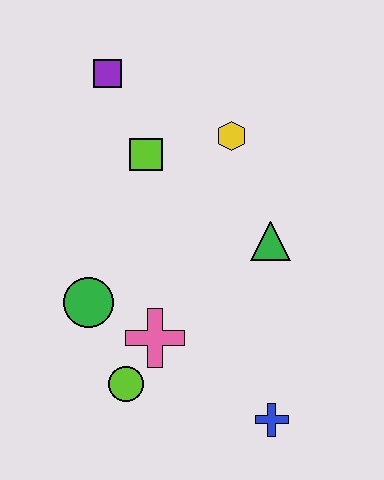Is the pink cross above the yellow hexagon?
No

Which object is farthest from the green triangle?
The purple square is farthest from the green triangle.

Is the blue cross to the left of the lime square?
No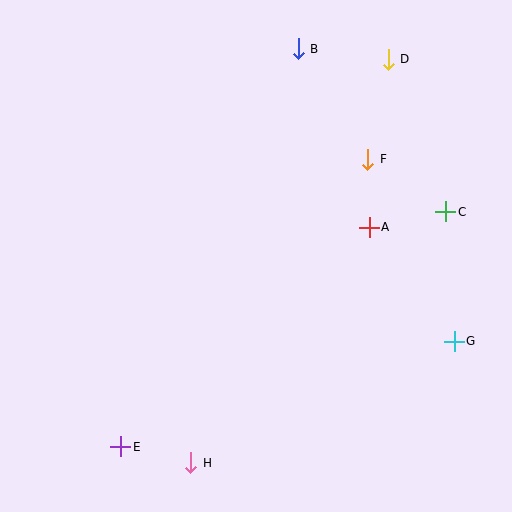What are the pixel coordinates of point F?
Point F is at (368, 159).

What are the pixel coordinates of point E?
Point E is at (121, 447).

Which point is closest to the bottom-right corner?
Point G is closest to the bottom-right corner.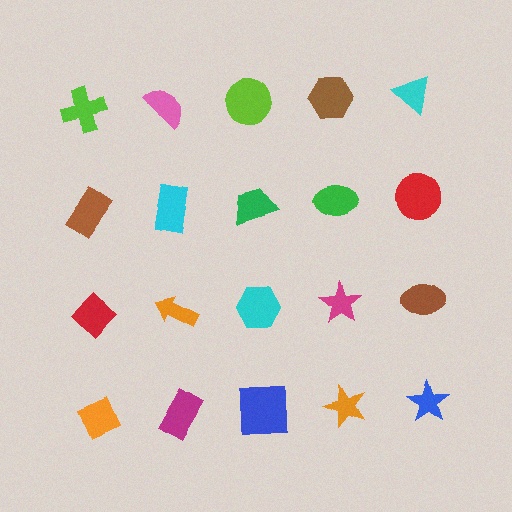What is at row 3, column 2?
An orange arrow.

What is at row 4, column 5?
A blue star.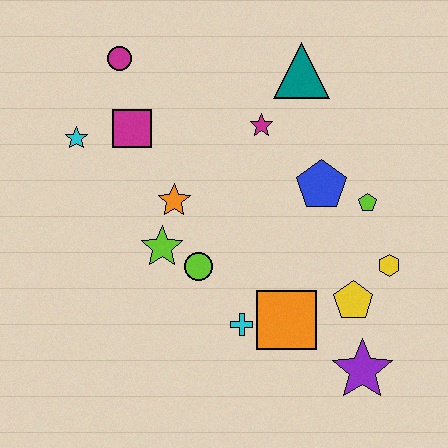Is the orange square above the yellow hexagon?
No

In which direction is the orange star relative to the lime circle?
The orange star is above the lime circle.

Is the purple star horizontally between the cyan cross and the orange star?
No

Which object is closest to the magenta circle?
The magenta square is closest to the magenta circle.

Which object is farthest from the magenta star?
The purple star is farthest from the magenta star.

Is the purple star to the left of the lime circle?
No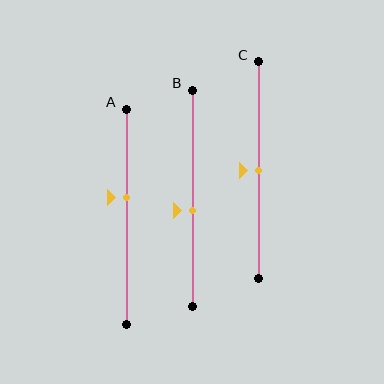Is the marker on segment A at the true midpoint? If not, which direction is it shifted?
No, the marker on segment A is shifted upward by about 9% of the segment length.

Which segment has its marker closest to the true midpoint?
Segment C has its marker closest to the true midpoint.